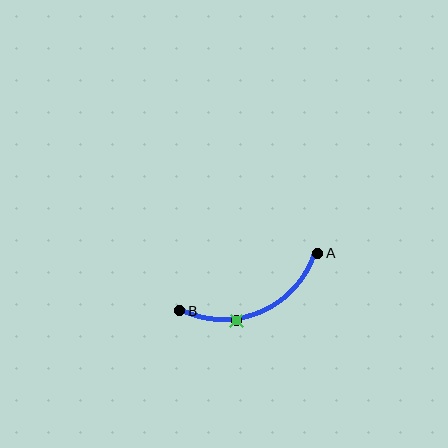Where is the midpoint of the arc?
The arc midpoint is the point on the curve farthest from the straight line joining A and B. It sits below that line.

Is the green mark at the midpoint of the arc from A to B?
No. The green mark lies on the arc but is closer to endpoint B. The arc midpoint would be at the point on the curve equidistant along the arc from both A and B.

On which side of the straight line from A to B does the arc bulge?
The arc bulges below the straight line connecting A and B.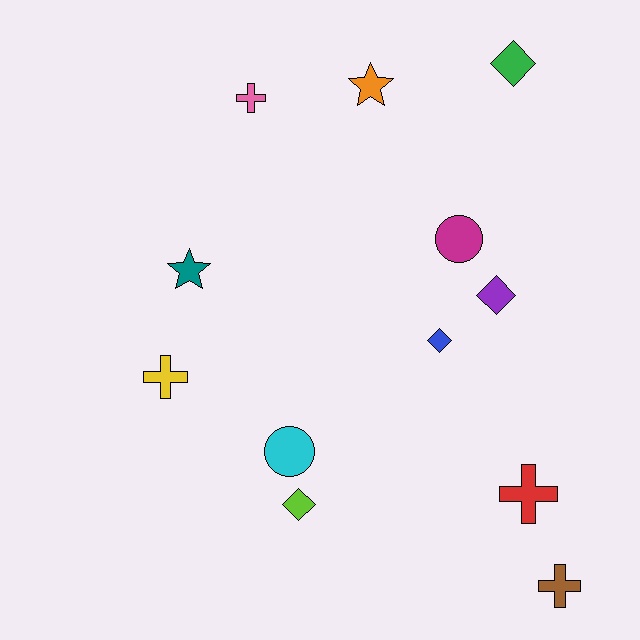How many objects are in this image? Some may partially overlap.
There are 12 objects.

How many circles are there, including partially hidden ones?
There are 2 circles.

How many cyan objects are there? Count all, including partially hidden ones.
There is 1 cyan object.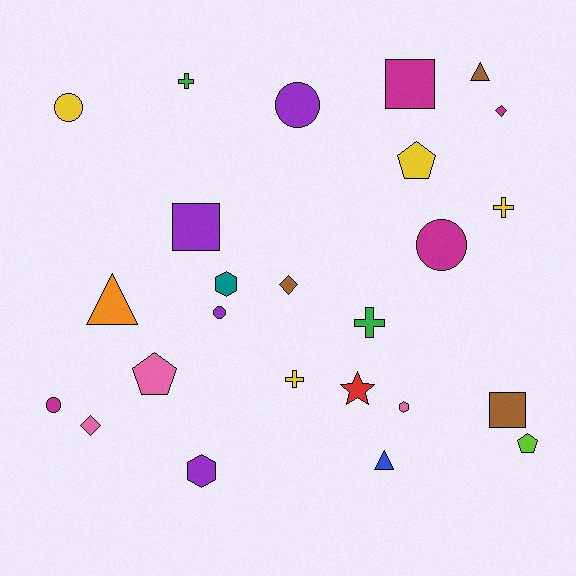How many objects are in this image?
There are 25 objects.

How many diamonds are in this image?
There are 3 diamonds.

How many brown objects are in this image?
There are 3 brown objects.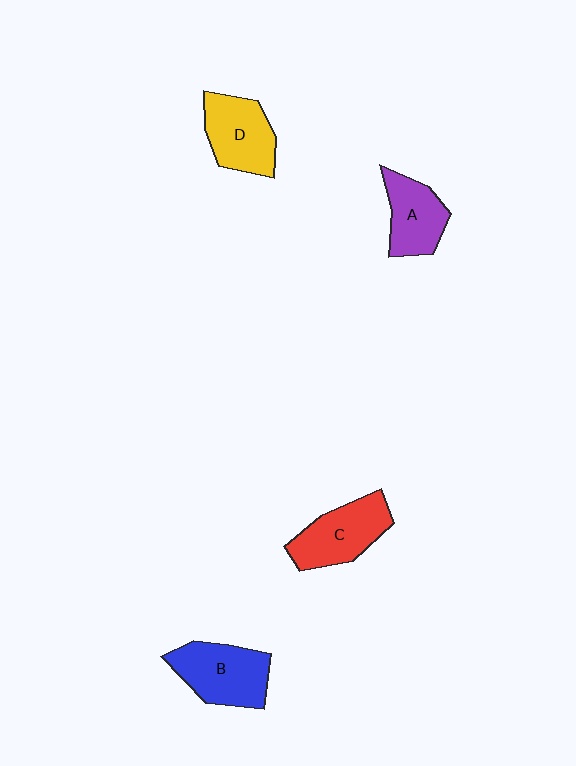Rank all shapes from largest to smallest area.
From largest to smallest: B (blue), C (red), D (yellow), A (purple).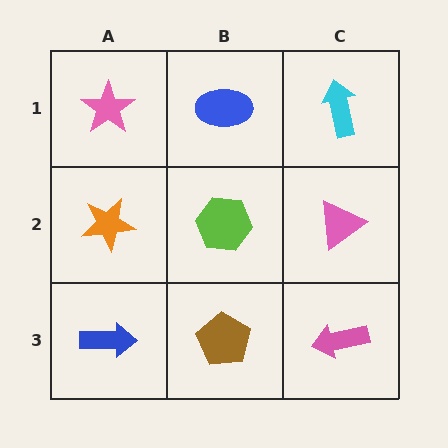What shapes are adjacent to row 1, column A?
An orange star (row 2, column A), a blue ellipse (row 1, column B).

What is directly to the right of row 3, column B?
A pink arrow.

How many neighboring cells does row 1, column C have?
2.